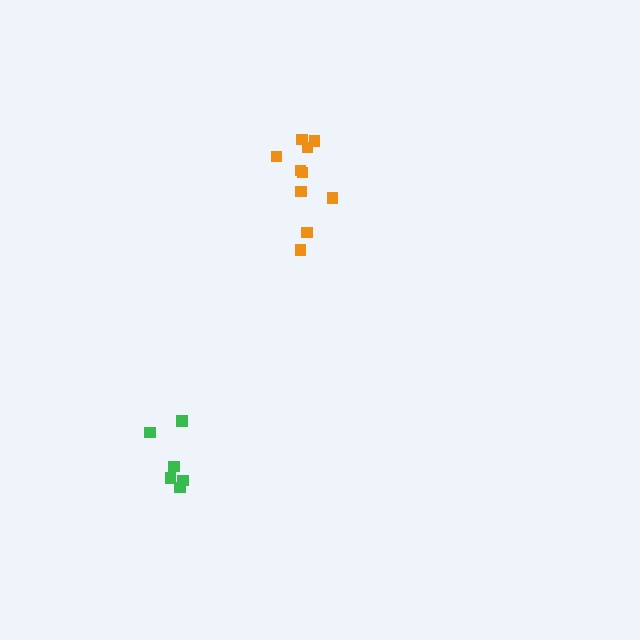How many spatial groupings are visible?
There are 2 spatial groupings.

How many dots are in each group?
Group 1: 10 dots, Group 2: 6 dots (16 total).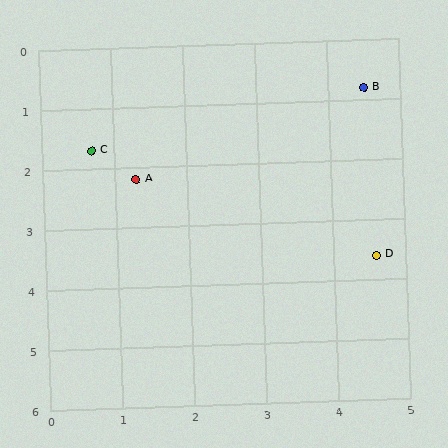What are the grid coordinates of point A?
Point A is at approximately (1.3, 2.2).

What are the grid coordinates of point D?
Point D is at approximately (4.6, 3.6).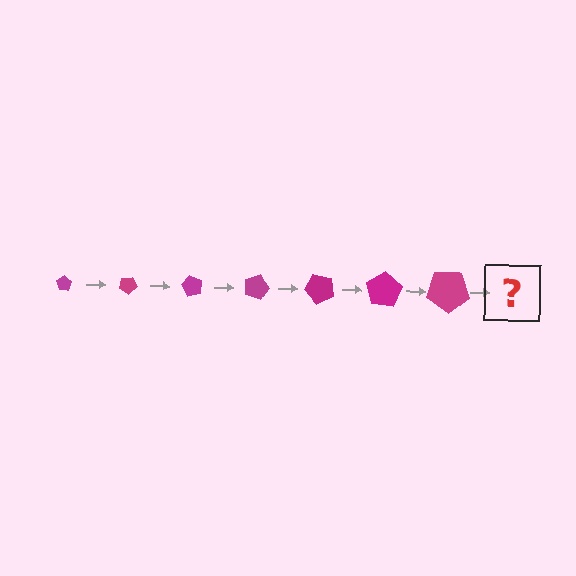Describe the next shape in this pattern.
It should be a pentagon, larger than the previous one and rotated 210 degrees from the start.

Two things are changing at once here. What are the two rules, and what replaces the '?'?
The two rules are that the pentagon grows larger each step and it rotates 30 degrees each step. The '?' should be a pentagon, larger than the previous one and rotated 210 degrees from the start.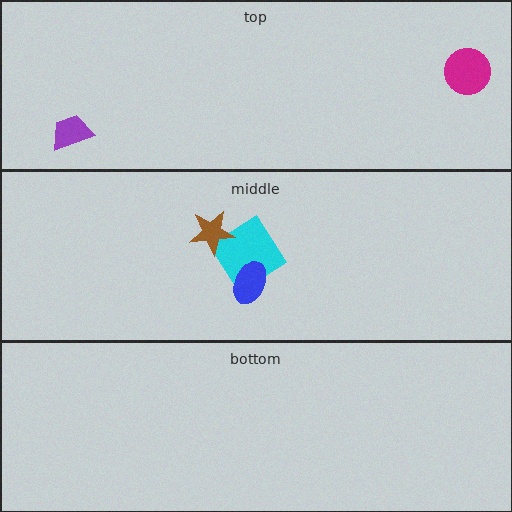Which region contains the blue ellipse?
The middle region.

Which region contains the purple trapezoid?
The top region.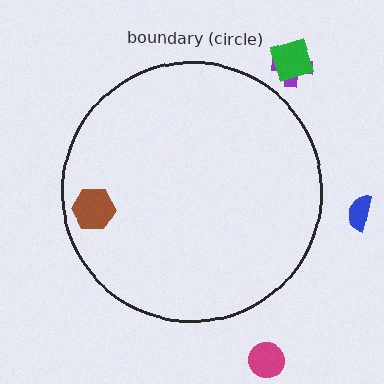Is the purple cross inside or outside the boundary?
Outside.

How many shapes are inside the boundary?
1 inside, 4 outside.